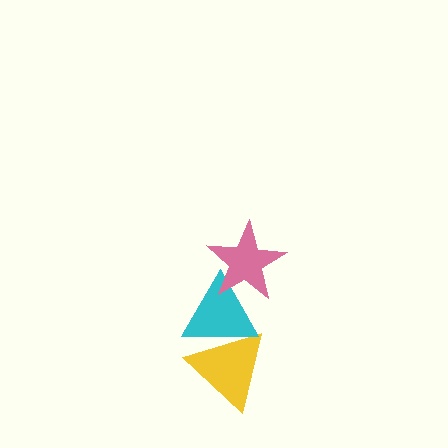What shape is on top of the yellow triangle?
The cyan triangle is on top of the yellow triangle.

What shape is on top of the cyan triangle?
The pink star is on top of the cyan triangle.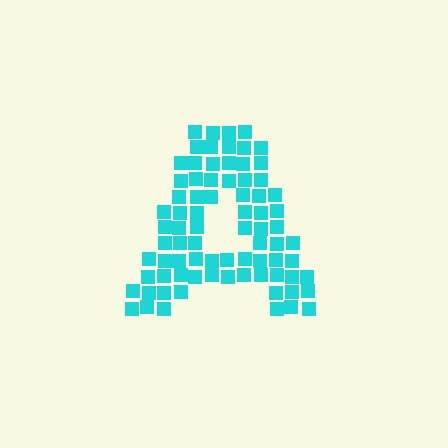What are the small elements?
The small elements are squares.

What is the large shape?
The large shape is the letter A.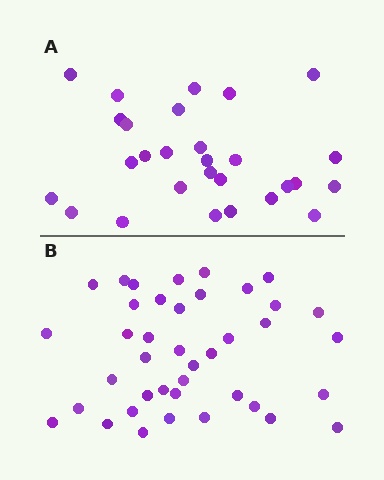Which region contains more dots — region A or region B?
Region B (the bottom region) has more dots.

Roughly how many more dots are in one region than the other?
Region B has roughly 12 or so more dots than region A.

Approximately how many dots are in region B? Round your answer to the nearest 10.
About 40 dots.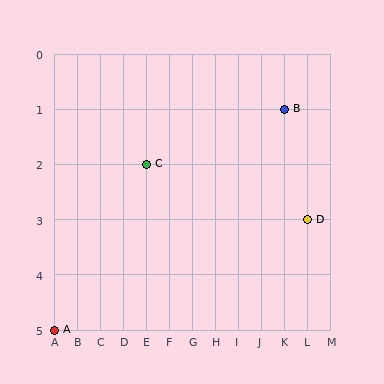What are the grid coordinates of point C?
Point C is at grid coordinates (E, 2).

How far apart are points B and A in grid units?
Points B and A are 10 columns and 4 rows apart (about 10.8 grid units diagonally).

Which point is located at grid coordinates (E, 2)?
Point C is at (E, 2).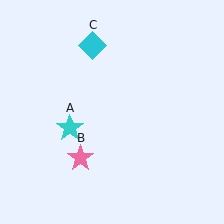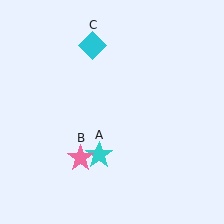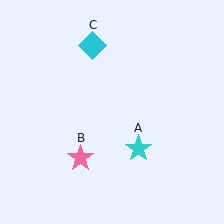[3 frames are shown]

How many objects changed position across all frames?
1 object changed position: cyan star (object A).